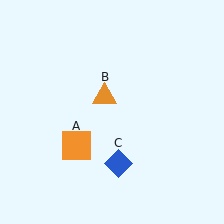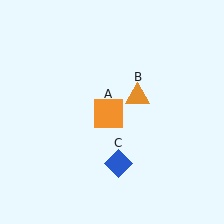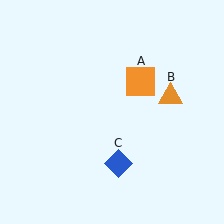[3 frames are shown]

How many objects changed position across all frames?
2 objects changed position: orange square (object A), orange triangle (object B).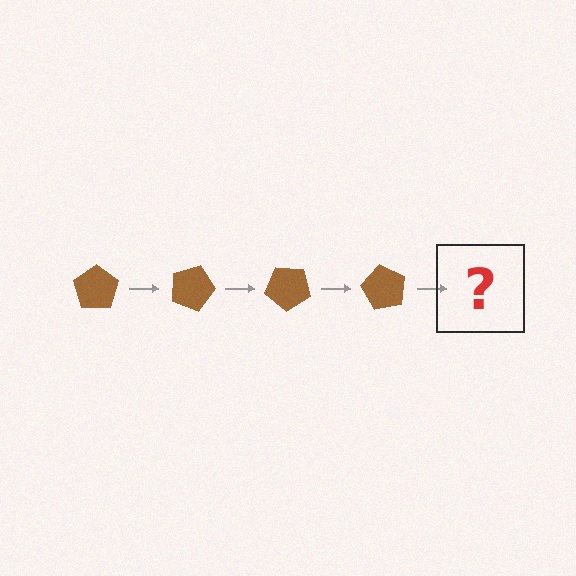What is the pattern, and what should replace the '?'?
The pattern is that the pentagon rotates 20 degrees each step. The '?' should be a brown pentagon rotated 80 degrees.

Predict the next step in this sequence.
The next step is a brown pentagon rotated 80 degrees.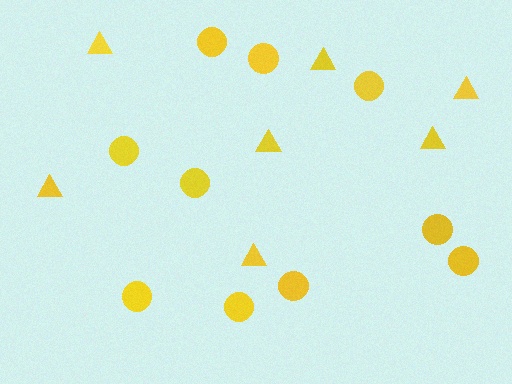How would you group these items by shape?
There are 2 groups: one group of circles (10) and one group of triangles (7).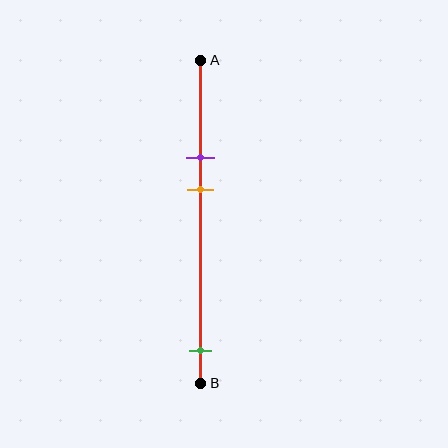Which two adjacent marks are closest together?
The purple and orange marks are the closest adjacent pair.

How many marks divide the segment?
There are 3 marks dividing the segment.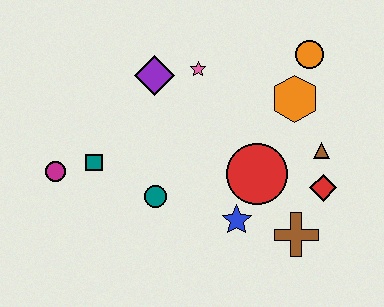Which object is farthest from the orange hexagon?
The magenta circle is farthest from the orange hexagon.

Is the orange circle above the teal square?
Yes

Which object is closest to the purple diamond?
The pink star is closest to the purple diamond.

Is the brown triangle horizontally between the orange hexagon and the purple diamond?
No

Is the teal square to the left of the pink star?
Yes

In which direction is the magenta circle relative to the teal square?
The magenta circle is to the left of the teal square.